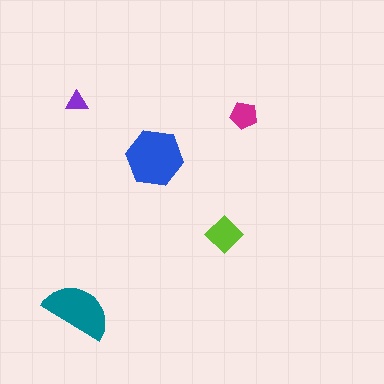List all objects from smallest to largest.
The purple triangle, the magenta pentagon, the lime diamond, the teal semicircle, the blue hexagon.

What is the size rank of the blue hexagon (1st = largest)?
1st.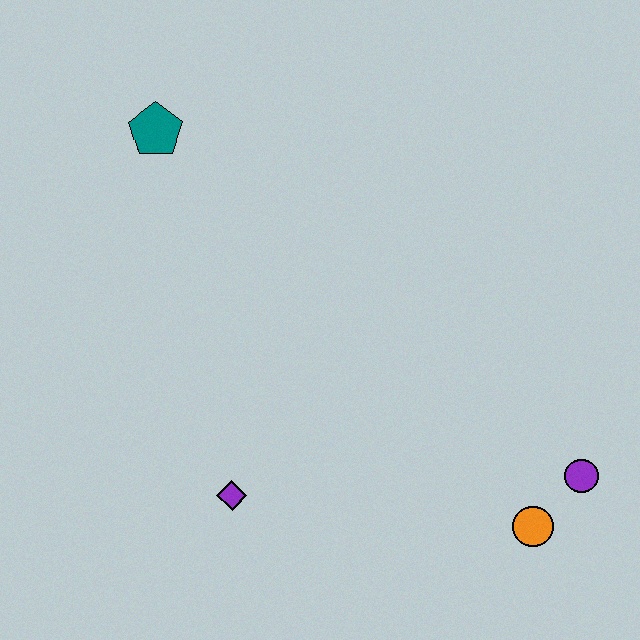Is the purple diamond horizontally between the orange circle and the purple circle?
No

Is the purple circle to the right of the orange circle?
Yes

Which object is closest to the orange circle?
The purple circle is closest to the orange circle.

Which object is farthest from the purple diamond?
The teal pentagon is farthest from the purple diamond.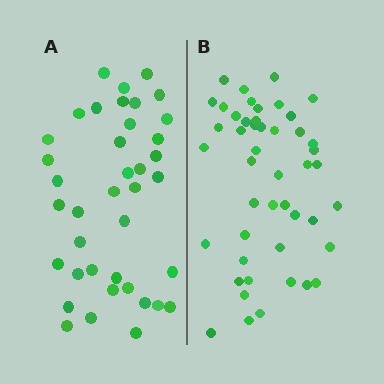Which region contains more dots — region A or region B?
Region B (the right region) has more dots.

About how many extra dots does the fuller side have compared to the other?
Region B has roughly 8 or so more dots than region A.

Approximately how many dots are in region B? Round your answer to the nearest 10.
About 50 dots. (The exact count is 47, which rounds to 50.)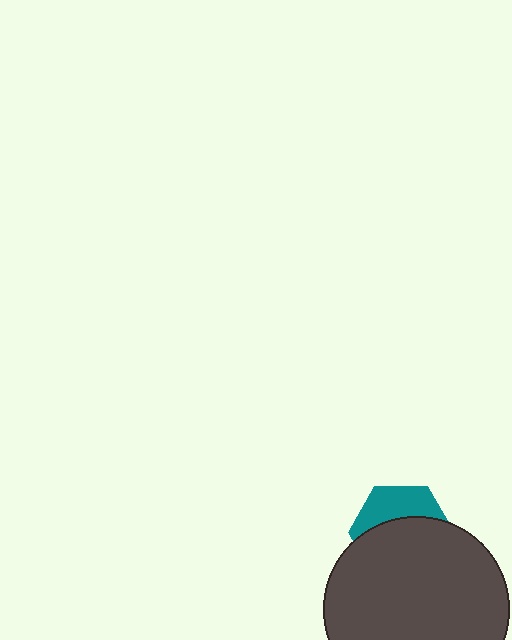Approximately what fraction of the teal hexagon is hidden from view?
Roughly 64% of the teal hexagon is hidden behind the dark gray circle.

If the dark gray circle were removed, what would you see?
You would see the complete teal hexagon.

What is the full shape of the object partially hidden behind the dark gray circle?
The partially hidden object is a teal hexagon.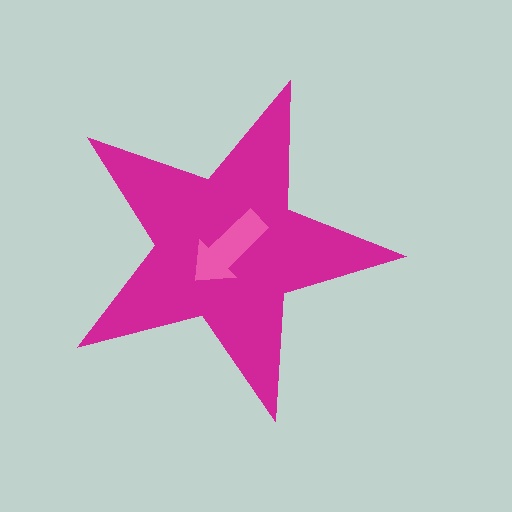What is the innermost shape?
The pink arrow.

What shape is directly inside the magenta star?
The pink arrow.